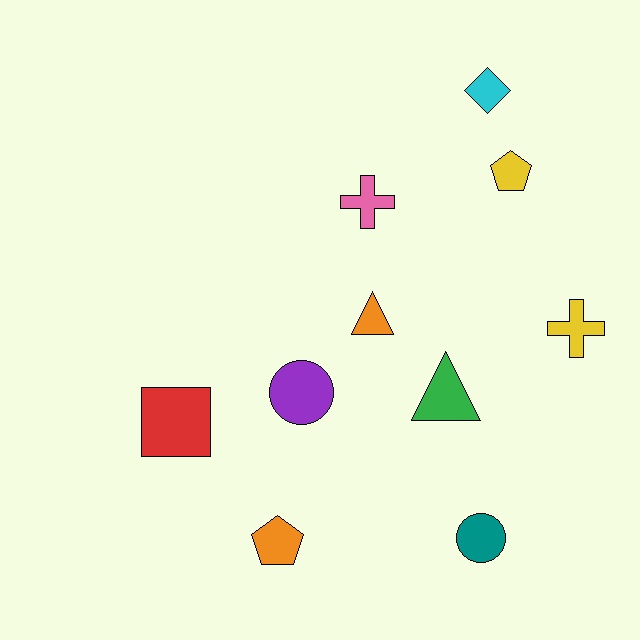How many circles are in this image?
There are 2 circles.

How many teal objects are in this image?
There is 1 teal object.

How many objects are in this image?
There are 10 objects.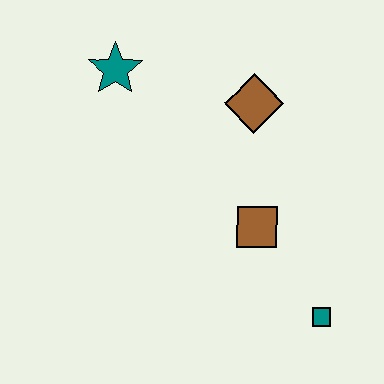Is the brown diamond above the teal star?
No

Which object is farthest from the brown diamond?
The teal square is farthest from the brown diamond.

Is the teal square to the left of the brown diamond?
No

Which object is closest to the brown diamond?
The brown square is closest to the brown diamond.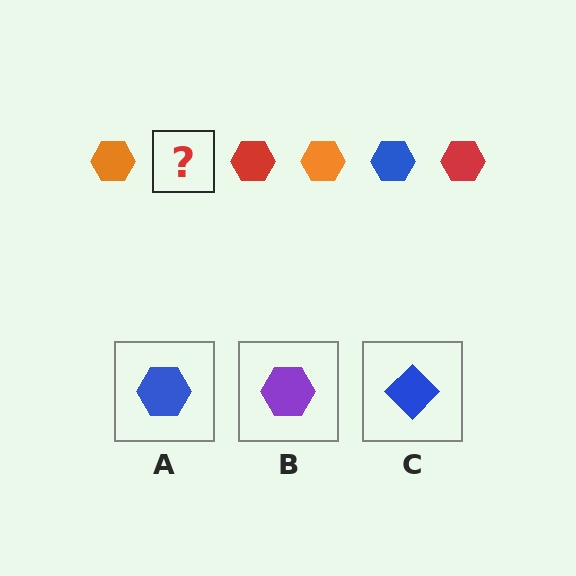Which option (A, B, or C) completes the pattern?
A.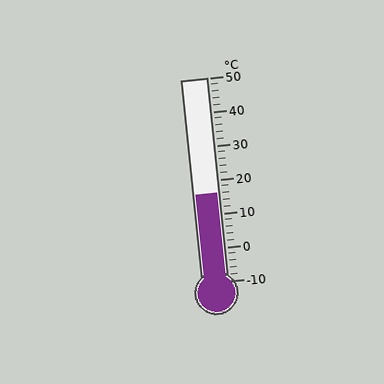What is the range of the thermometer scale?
The thermometer scale ranges from -10°C to 50°C.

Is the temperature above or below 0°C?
The temperature is above 0°C.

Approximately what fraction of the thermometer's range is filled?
The thermometer is filled to approximately 45% of its range.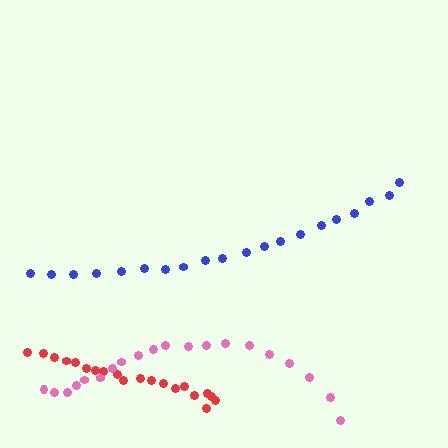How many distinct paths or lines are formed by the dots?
There are 3 distinct paths.